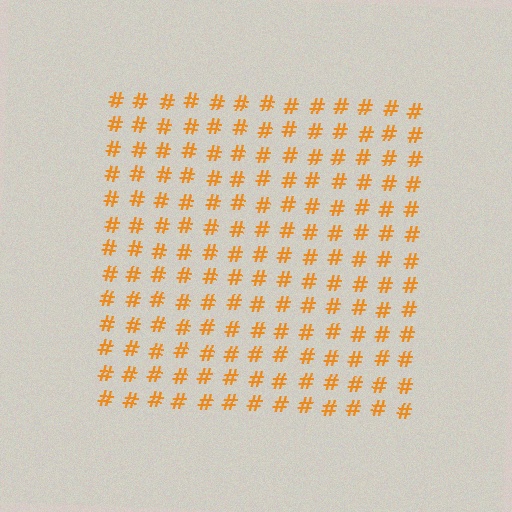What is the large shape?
The large shape is a square.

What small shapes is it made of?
It is made of small hash symbols.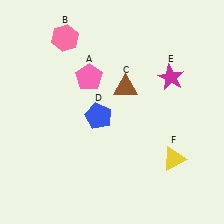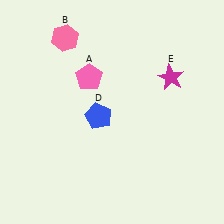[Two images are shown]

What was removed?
The brown triangle (C), the yellow triangle (F) were removed in Image 2.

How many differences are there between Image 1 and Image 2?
There are 2 differences between the two images.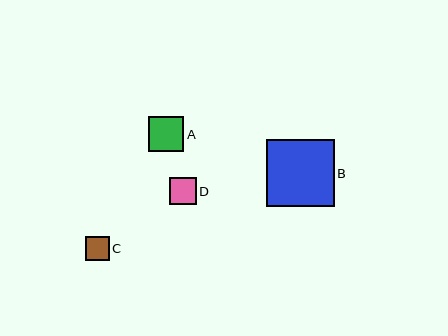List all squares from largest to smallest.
From largest to smallest: B, A, D, C.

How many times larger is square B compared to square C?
Square B is approximately 2.9 times the size of square C.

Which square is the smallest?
Square C is the smallest with a size of approximately 24 pixels.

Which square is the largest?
Square B is the largest with a size of approximately 68 pixels.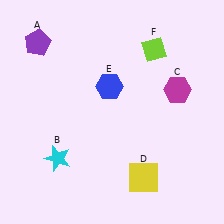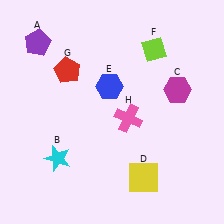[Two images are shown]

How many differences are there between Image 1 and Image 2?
There are 2 differences between the two images.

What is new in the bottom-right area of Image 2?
A pink cross (H) was added in the bottom-right area of Image 2.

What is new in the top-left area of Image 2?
A red pentagon (G) was added in the top-left area of Image 2.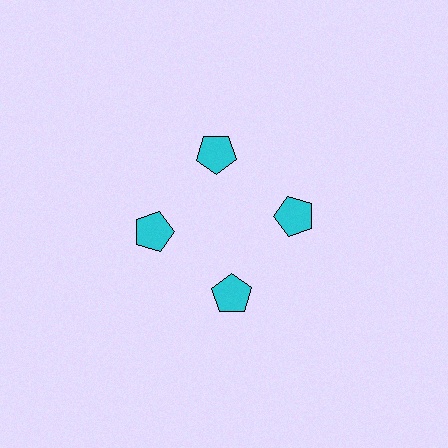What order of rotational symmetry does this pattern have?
This pattern has 4-fold rotational symmetry.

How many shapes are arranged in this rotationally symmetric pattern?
There are 4 shapes, arranged in 4 groups of 1.